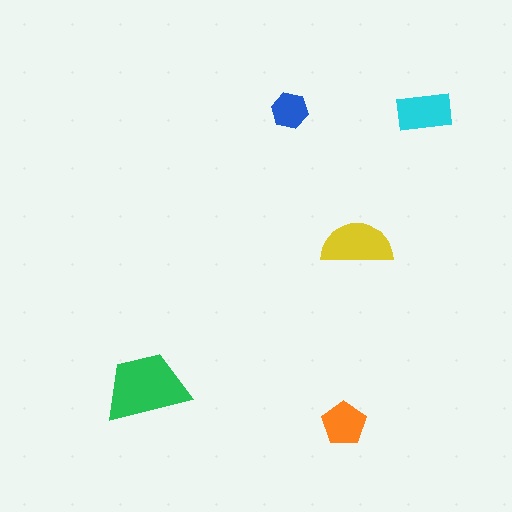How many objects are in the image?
There are 5 objects in the image.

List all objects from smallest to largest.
The blue hexagon, the orange pentagon, the cyan rectangle, the yellow semicircle, the green trapezoid.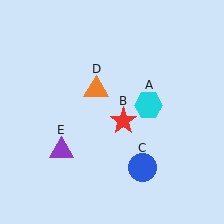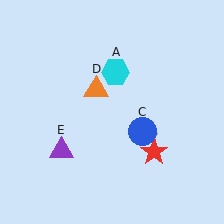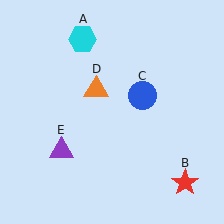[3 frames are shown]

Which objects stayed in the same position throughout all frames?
Orange triangle (object D) and purple triangle (object E) remained stationary.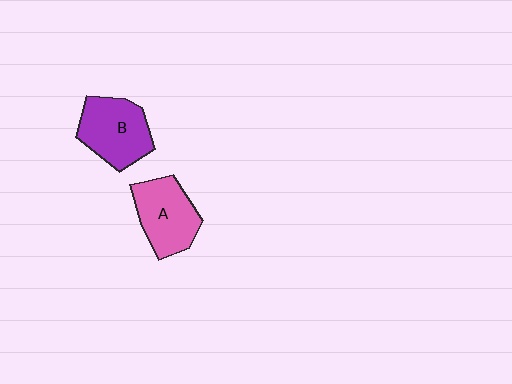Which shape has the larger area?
Shape B (purple).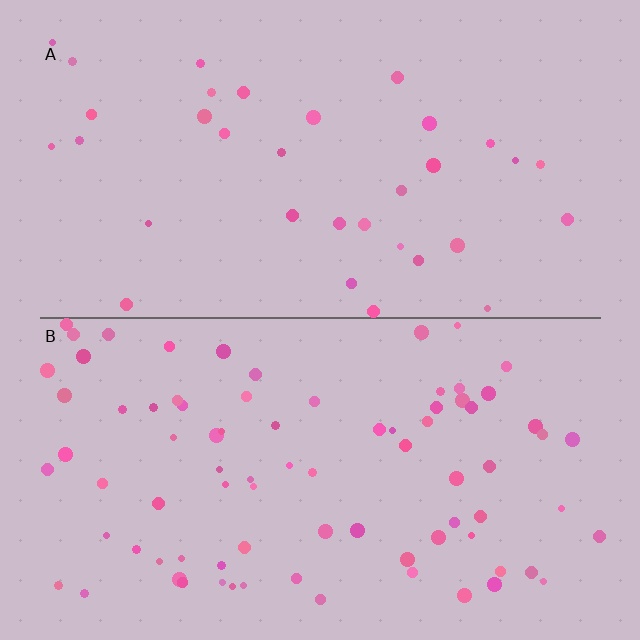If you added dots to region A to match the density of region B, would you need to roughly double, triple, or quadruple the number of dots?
Approximately double.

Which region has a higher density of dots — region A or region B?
B (the bottom).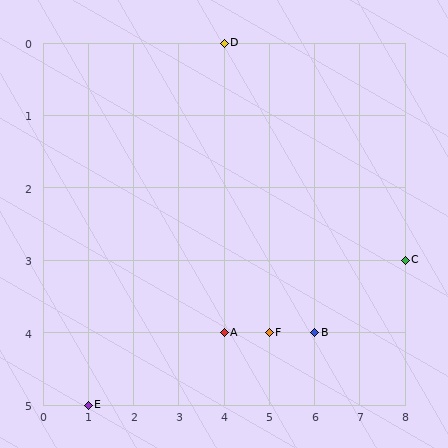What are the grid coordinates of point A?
Point A is at grid coordinates (4, 4).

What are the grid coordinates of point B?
Point B is at grid coordinates (6, 4).